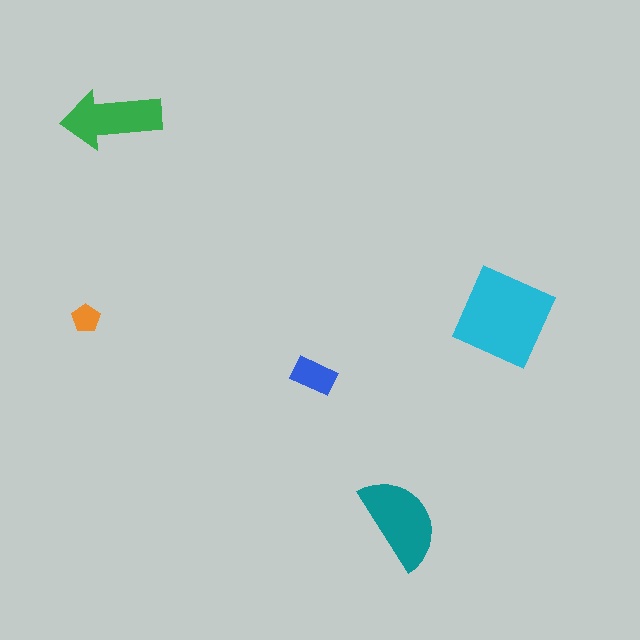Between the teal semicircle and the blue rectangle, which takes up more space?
The teal semicircle.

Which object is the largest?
The cyan diamond.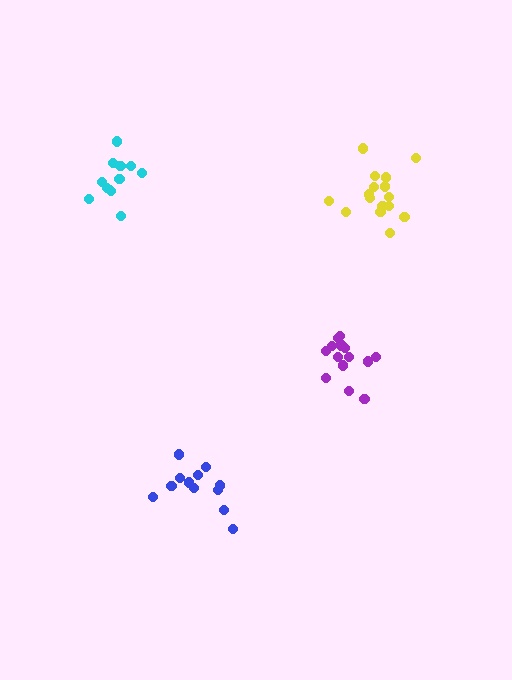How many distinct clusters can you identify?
There are 4 distinct clusters.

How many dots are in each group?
Group 1: 14 dots, Group 2: 16 dots, Group 3: 12 dots, Group 4: 12 dots (54 total).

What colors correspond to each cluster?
The clusters are colored: purple, yellow, cyan, blue.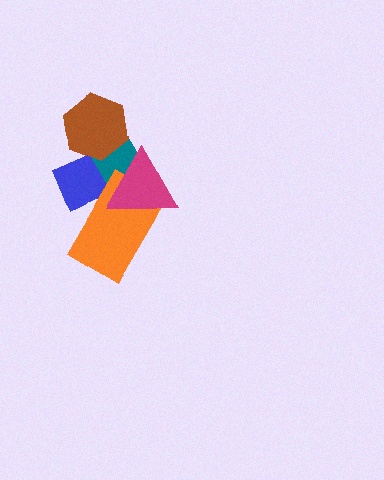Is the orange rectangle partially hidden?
Yes, it is partially covered by another shape.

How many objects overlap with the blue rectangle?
4 objects overlap with the blue rectangle.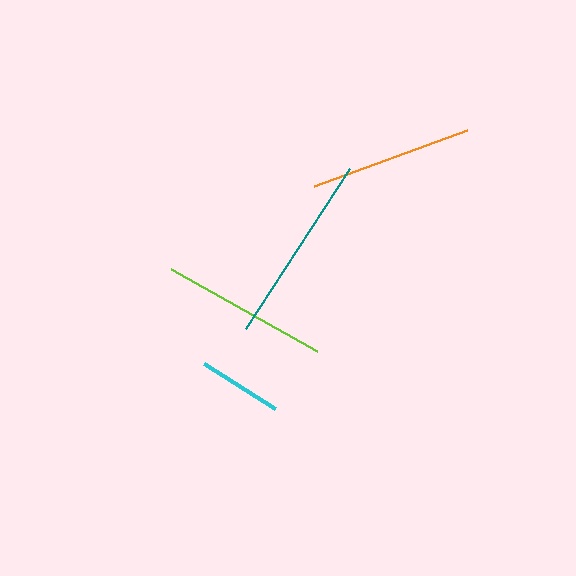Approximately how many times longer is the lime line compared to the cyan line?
The lime line is approximately 2.0 times the length of the cyan line.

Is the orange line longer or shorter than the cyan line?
The orange line is longer than the cyan line.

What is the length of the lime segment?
The lime segment is approximately 167 pixels long.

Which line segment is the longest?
The teal line is the longest at approximately 191 pixels.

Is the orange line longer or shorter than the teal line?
The teal line is longer than the orange line.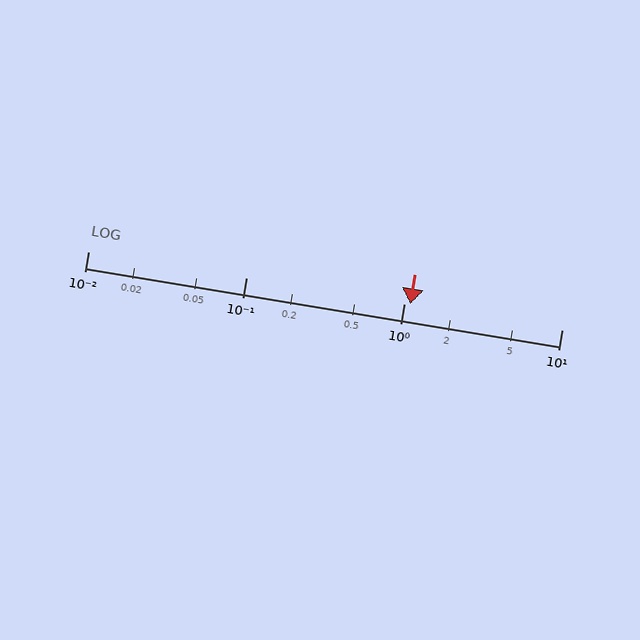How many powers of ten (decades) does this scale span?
The scale spans 3 decades, from 0.01 to 10.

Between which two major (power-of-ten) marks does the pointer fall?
The pointer is between 1 and 10.